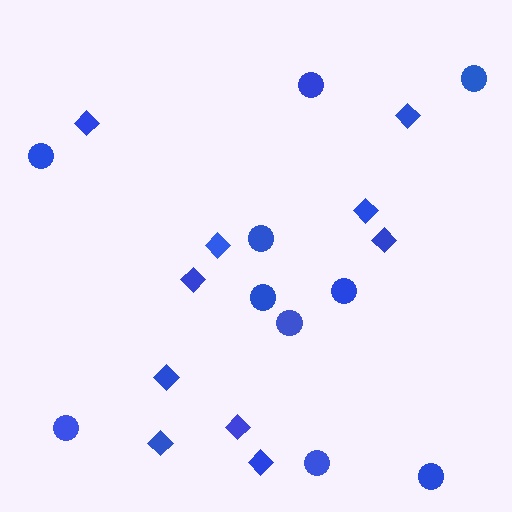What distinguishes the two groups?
There are 2 groups: one group of circles (10) and one group of diamonds (10).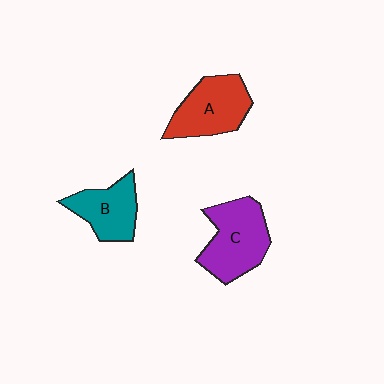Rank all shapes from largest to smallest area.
From largest to smallest: C (purple), A (red), B (teal).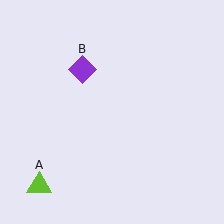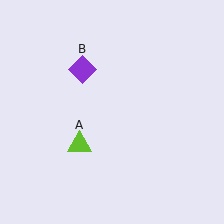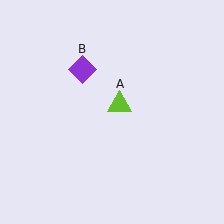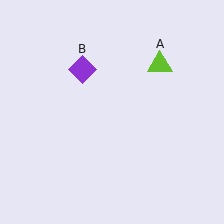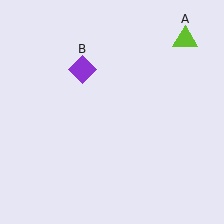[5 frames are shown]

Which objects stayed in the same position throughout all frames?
Purple diamond (object B) remained stationary.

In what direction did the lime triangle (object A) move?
The lime triangle (object A) moved up and to the right.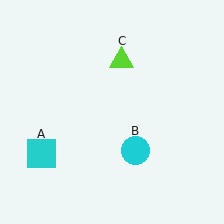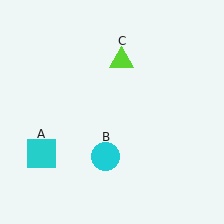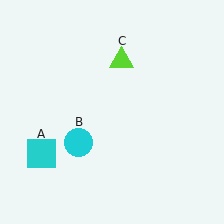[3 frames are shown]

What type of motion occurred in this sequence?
The cyan circle (object B) rotated clockwise around the center of the scene.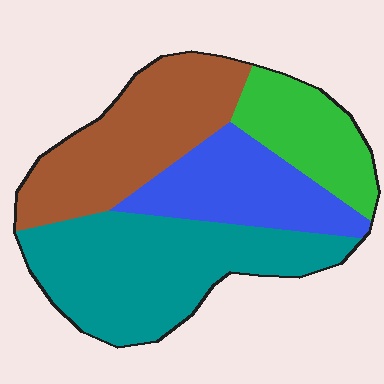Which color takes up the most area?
Teal, at roughly 35%.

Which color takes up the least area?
Green, at roughly 15%.